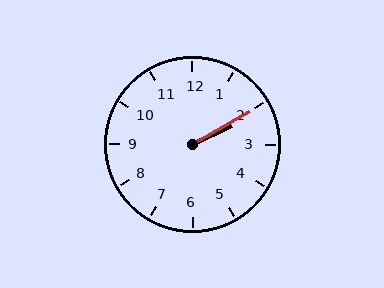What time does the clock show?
2:10.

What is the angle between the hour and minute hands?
Approximately 5 degrees.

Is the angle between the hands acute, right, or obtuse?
It is acute.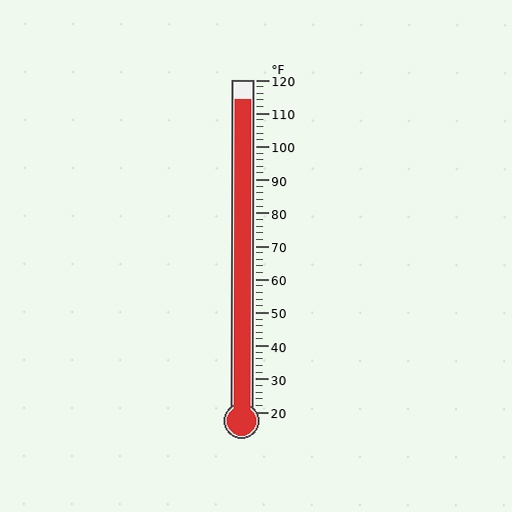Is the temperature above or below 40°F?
The temperature is above 40°F.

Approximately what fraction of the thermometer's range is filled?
The thermometer is filled to approximately 95% of its range.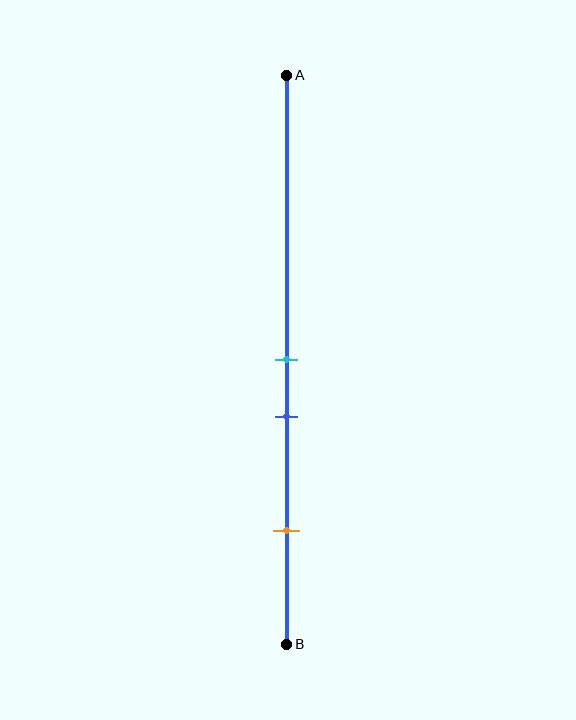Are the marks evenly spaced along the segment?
No, the marks are not evenly spaced.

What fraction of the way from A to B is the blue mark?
The blue mark is approximately 60% (0.6) of the way from A to B.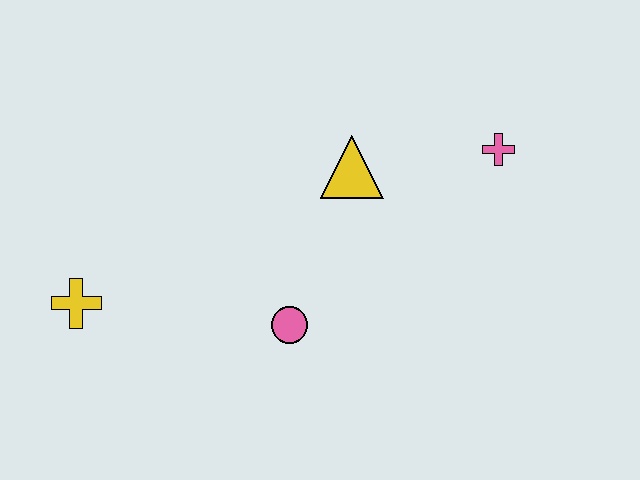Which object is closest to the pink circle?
The yellow triangle is closest to the pink circle.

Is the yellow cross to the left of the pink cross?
Yes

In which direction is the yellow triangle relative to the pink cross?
The yellow triangle is to the left of the pink cross.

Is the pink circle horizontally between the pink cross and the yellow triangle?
No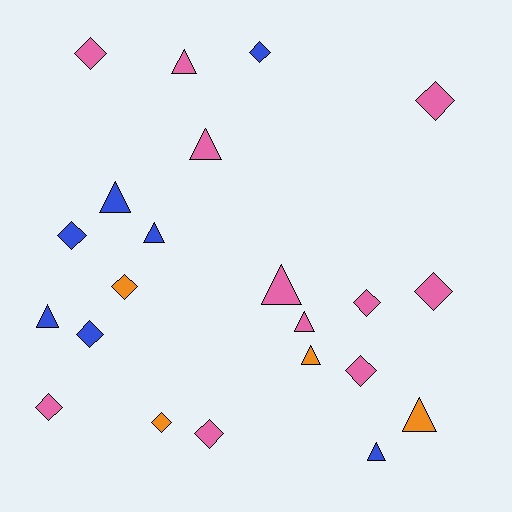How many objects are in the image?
There are 22 objects.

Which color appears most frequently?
Pink, with 11 objects.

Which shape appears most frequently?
Diamond, with 12 objects.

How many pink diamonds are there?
There are 7 pink diamonds.